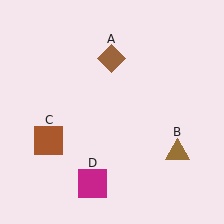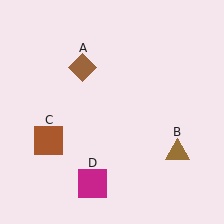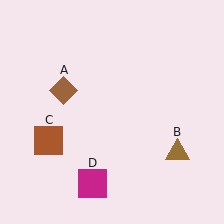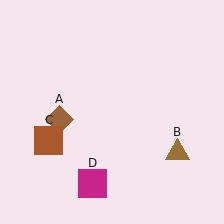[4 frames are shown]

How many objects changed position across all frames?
1 object changed position: brown diamond (object A).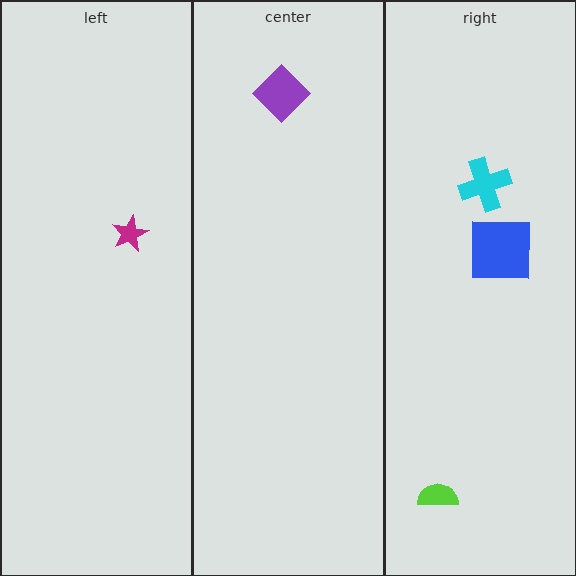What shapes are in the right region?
The lime semicircle, the cyan cross, the blue square.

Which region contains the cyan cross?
The right region.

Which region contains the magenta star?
The left region.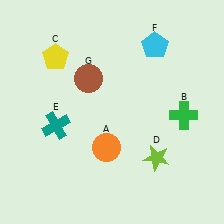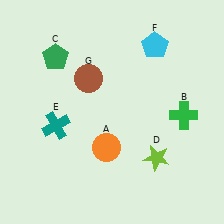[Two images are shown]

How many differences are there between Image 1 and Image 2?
There is 1 difference between the two images.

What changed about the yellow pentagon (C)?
In Image 1, C is yellow. In Image 2, it changed to green.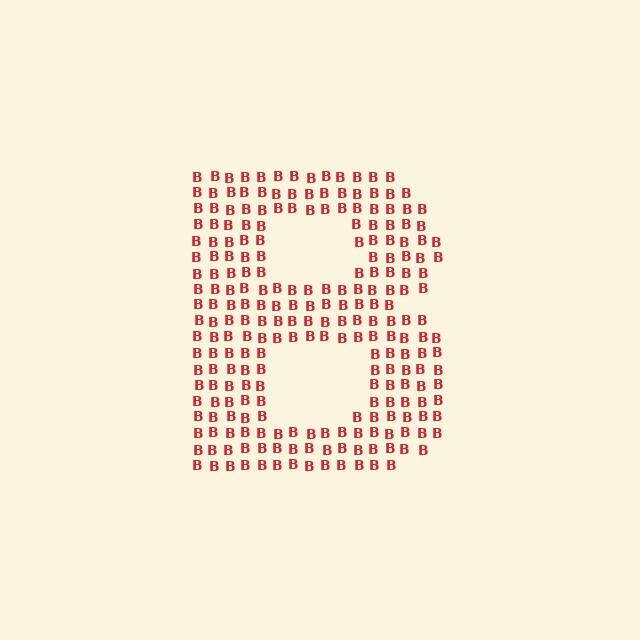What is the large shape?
The large shape is the letter B.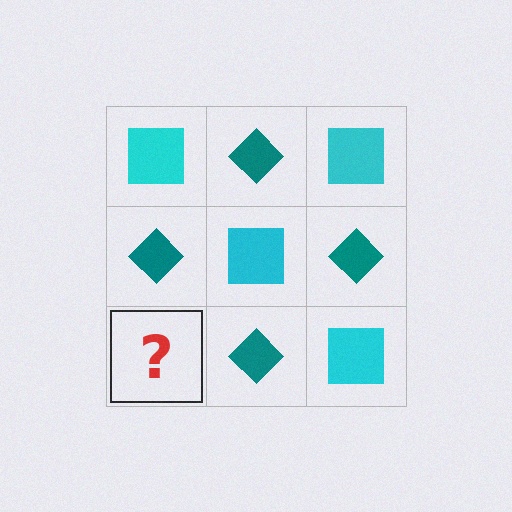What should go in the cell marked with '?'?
The missing cell should contain a cyan square.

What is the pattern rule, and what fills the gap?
The rule is that it alternates cyan square and teal diamond in a checkerboard pattern. The gap should be filled with a cyan square.